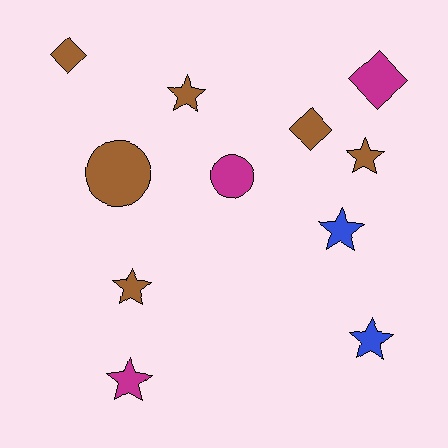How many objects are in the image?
There are 11 objects.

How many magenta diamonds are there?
There is 1 magenta diamond.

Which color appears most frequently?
Brown, with 6 objects.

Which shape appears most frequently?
Star, with 6 objects.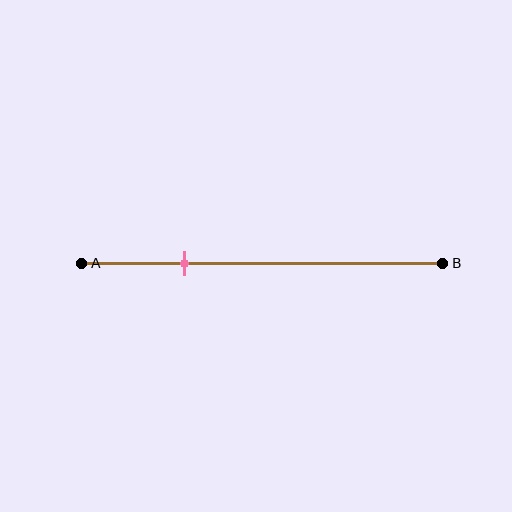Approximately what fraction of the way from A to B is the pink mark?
The pink mark is approximately 30% of the way from A to B.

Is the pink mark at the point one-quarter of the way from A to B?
No, the mark is at about 30% from A, not at the 25% one-quarter point.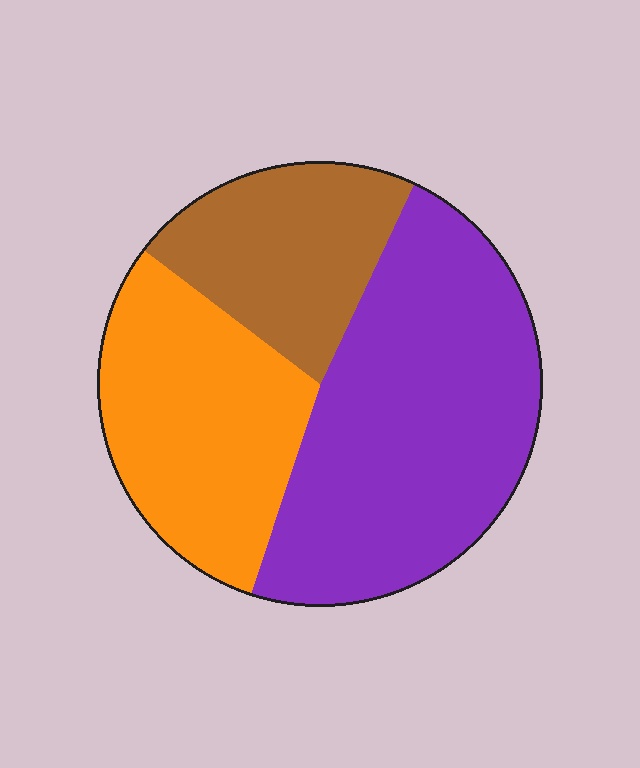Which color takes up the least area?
Brown, at roughly 20%.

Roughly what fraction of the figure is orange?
Orange takes up about one third (1/3) of the figure.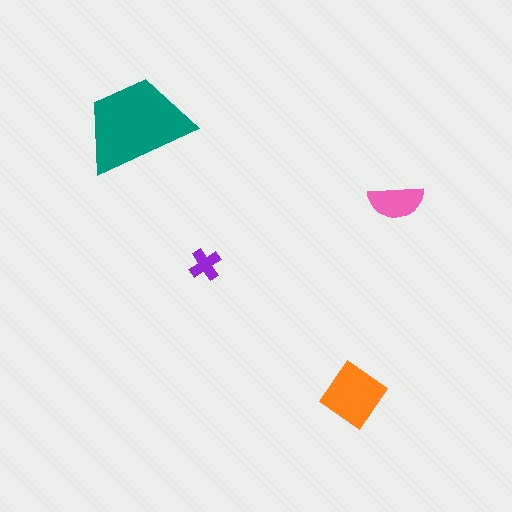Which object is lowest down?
The orange diamond is bottommost.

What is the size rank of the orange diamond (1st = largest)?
2nd.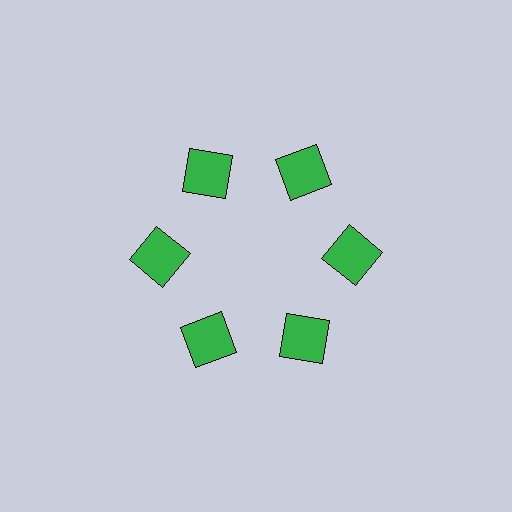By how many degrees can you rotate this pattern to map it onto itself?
The pattern maps onto itself every 60 degrees of rotation.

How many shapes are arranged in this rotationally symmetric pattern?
There are 6 shapes, arranged in 6 groups of 1.